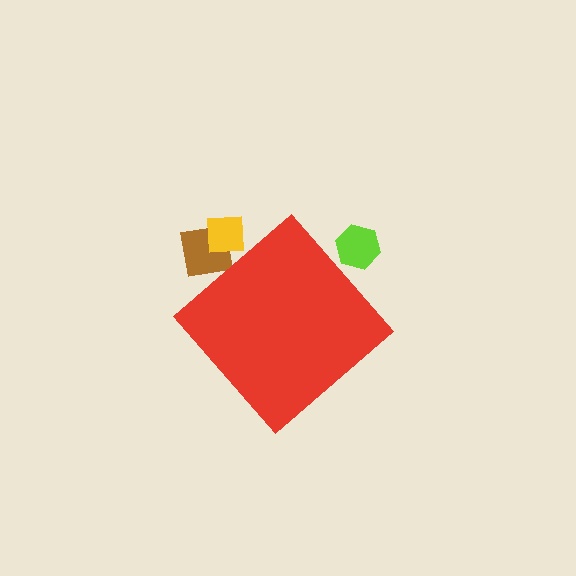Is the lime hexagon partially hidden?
Yes, the lime hexagon is partially hidden behind the red diamond.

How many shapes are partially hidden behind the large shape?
3 shapes are partially hidden.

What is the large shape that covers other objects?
A red diamond.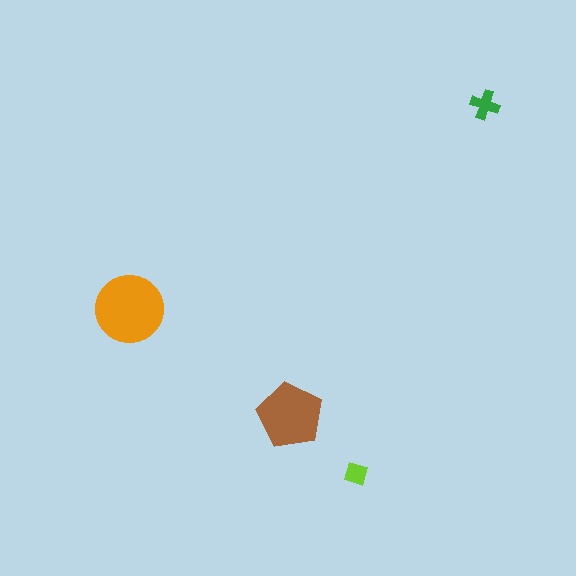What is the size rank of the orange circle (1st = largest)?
1st.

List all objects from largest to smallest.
The orange circle, the brown pentagon, the green cross, the lime diamond.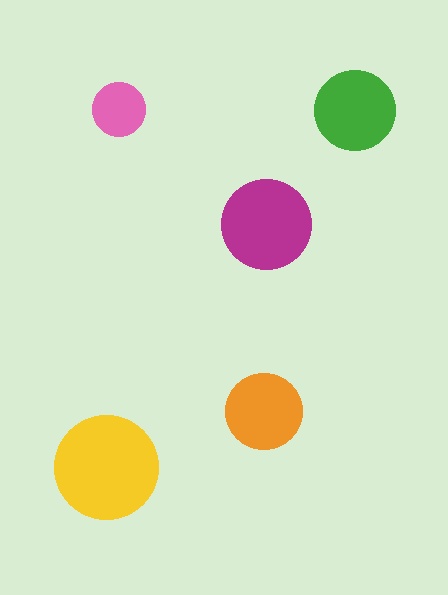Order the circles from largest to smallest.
the yellow one, the magenta one, the green one, the orange one, the pink one.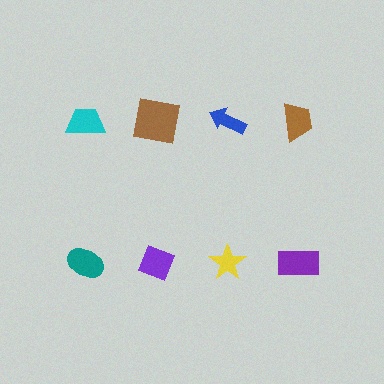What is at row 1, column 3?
A blue arrow.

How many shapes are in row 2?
4 shapes.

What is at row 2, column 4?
A purple rectangle.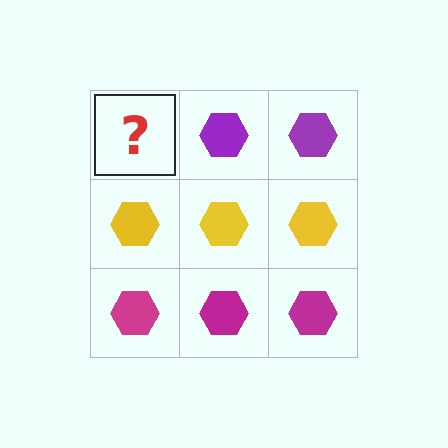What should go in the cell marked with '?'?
The missing cell should contain a purple hexagon.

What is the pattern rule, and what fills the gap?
The rule is that each row has a consistent color. The gap should be filled with a purple hexagon.